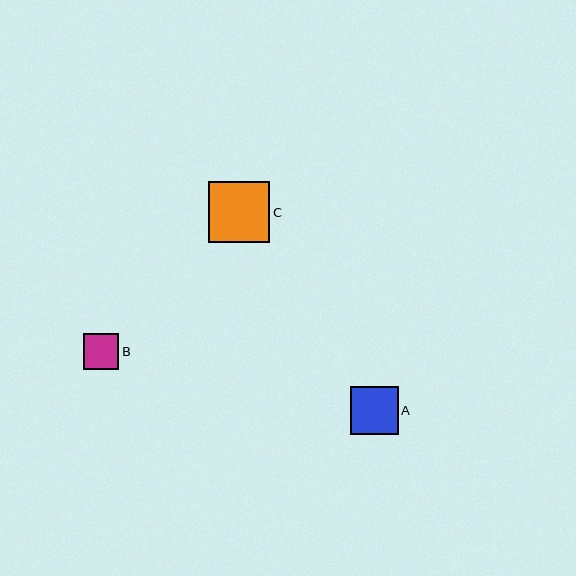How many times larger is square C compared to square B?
Square C is approximately 1.7 times the size of square B.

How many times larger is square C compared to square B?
Square C is approximately 1.7 times the size of square B.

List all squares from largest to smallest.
From largest to smallest: C, A, B.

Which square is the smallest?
Square B is the smallest with a size of approximately 36 pixels.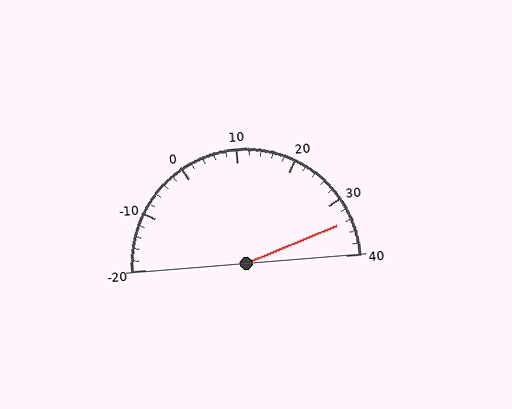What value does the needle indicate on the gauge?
The needle indicates approximately 34.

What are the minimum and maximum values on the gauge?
The gauge ranges from -20 to 40.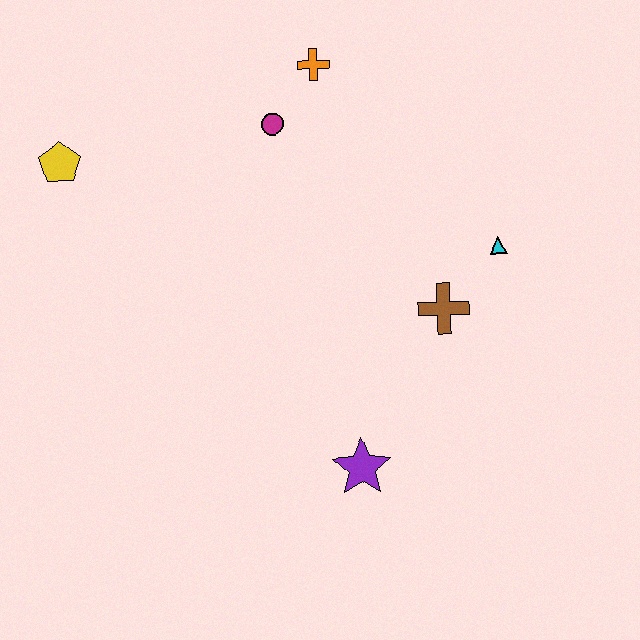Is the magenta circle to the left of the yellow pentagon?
No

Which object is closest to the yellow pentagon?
The magenta circle is closest to the yellow pentagon.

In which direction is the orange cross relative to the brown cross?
The orange cross is above the brown cross.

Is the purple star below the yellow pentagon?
Yes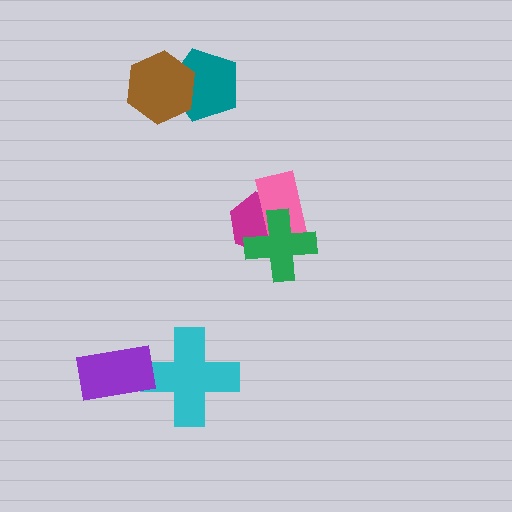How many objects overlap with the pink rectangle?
2 objects overlap with the pink rectangle.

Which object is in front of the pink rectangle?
The green cross is in front of the pink rectangle.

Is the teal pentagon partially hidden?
Yes, it is partially covered by another shape.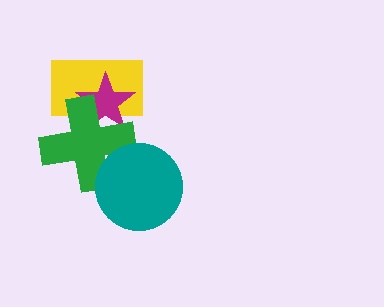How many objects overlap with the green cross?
3 objects overlap with the green cross.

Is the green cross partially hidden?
Yes, it is partially covered by another shape.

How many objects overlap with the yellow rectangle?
2 objects overlap with the yellow rectangle.